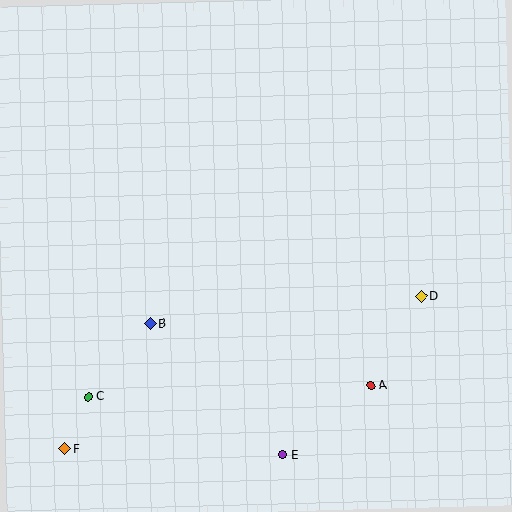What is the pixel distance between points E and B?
The distance between E and B is 187 pixels.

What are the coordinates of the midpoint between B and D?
The midpoint between B and D is at (286, 310).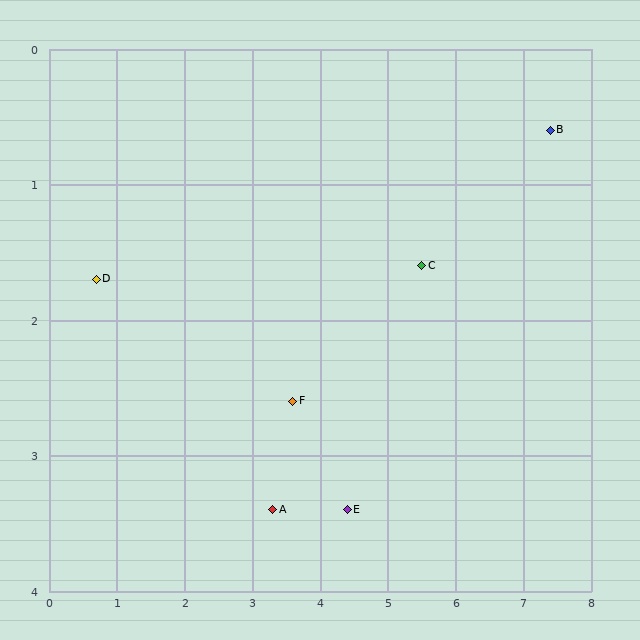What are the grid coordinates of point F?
Point F is at approximately (3.6, 2.6).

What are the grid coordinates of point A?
Point A is at approximately (3.3, 3.4).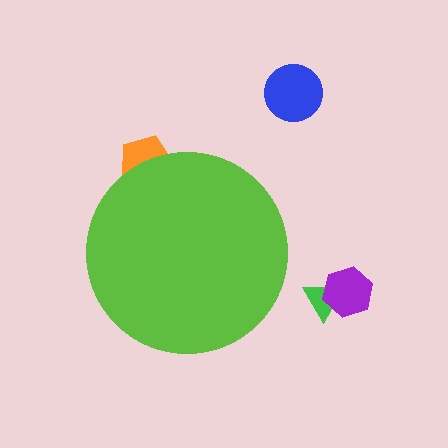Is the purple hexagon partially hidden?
No, the purple hexagon is fully visible.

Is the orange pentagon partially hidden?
Yes, the orange pentagon is partially hidden behind the lime circle.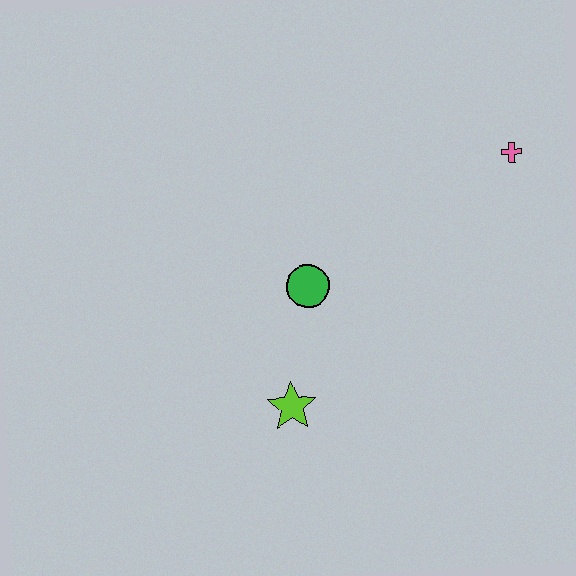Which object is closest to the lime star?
The green circle is closest to the lime star.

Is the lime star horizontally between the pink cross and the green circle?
No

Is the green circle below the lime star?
No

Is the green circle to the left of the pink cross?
Yes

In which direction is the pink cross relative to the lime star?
The pink cross is above the lime star.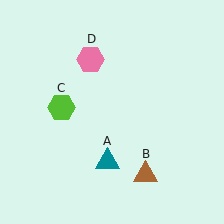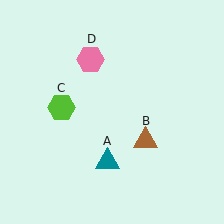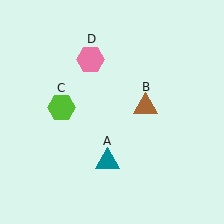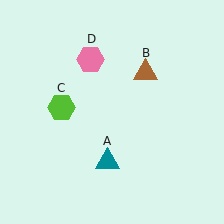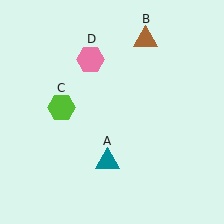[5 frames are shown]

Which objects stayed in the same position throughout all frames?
Teal triangle (object A) and lime hexagon (object C) and pink hexagon (object D) remained stationary.